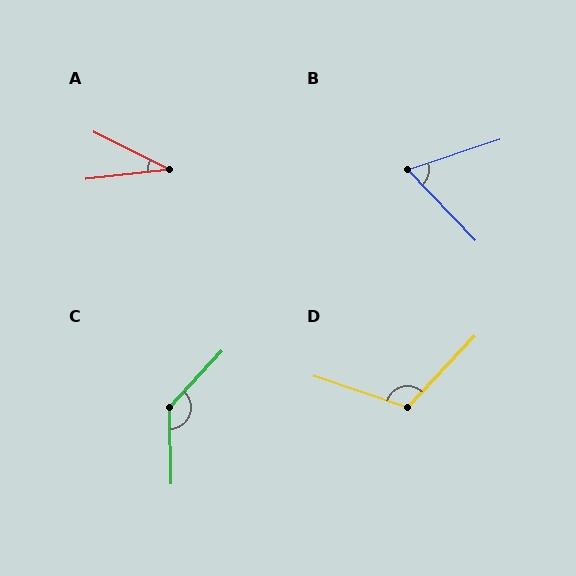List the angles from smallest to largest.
A (33°), B (64°), D (115°), C (136°).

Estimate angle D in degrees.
Approximately 115 degrees.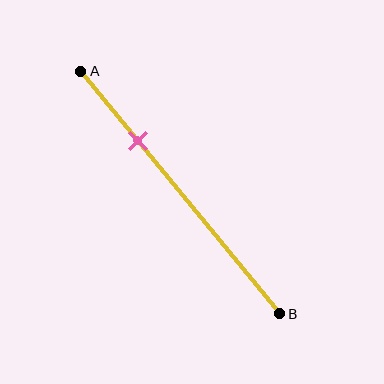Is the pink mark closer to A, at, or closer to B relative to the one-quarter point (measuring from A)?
The pink mark is closer to point B than the one-quarter point of segment AB.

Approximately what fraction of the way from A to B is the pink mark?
The pink mark is approximately 30% of the way from A to B.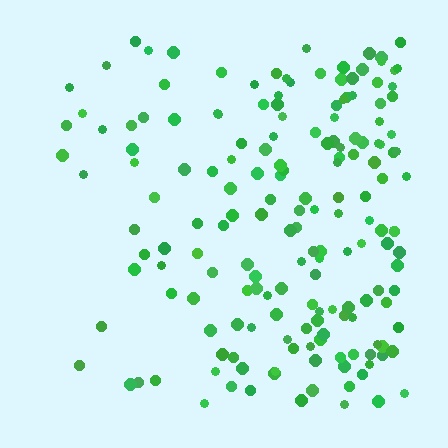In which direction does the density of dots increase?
From left to right, with the right side densest.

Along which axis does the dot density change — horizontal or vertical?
Horizontal.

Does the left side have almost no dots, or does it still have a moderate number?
Still a moderate number, just noticeably fewer than the right.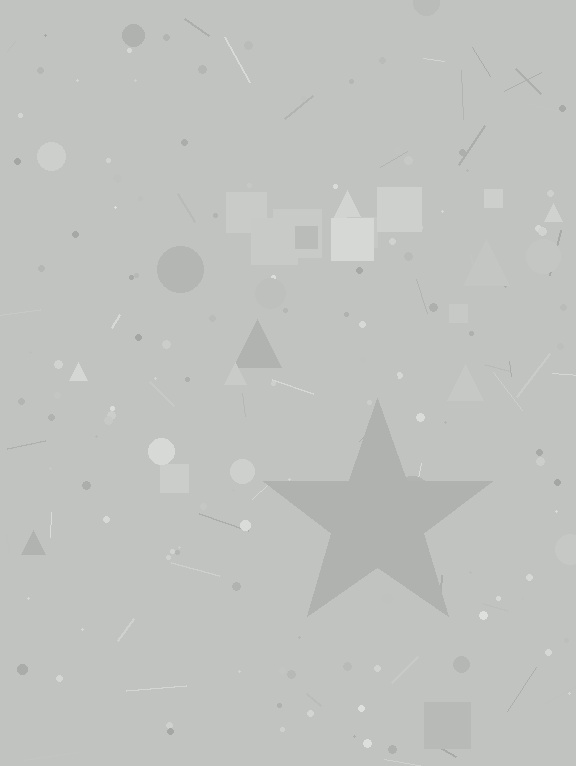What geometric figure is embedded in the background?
A star is embedded in the background.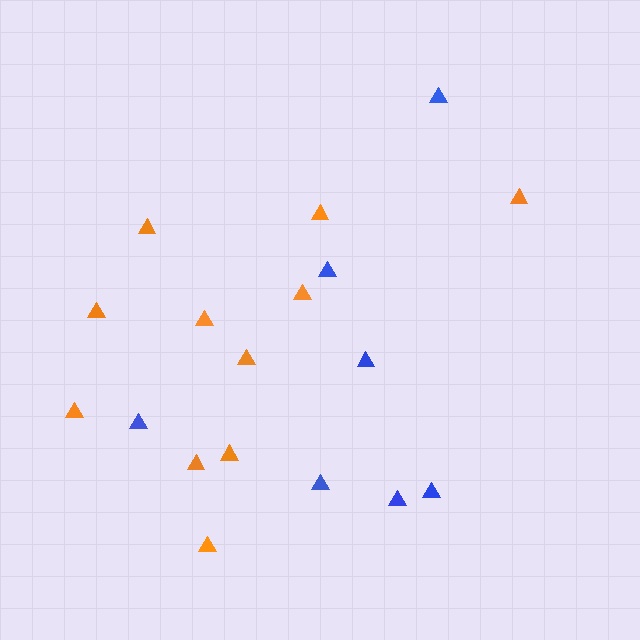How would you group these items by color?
There are 2 groups: one group of orange triangles (11) and one group of blue triangles (7).